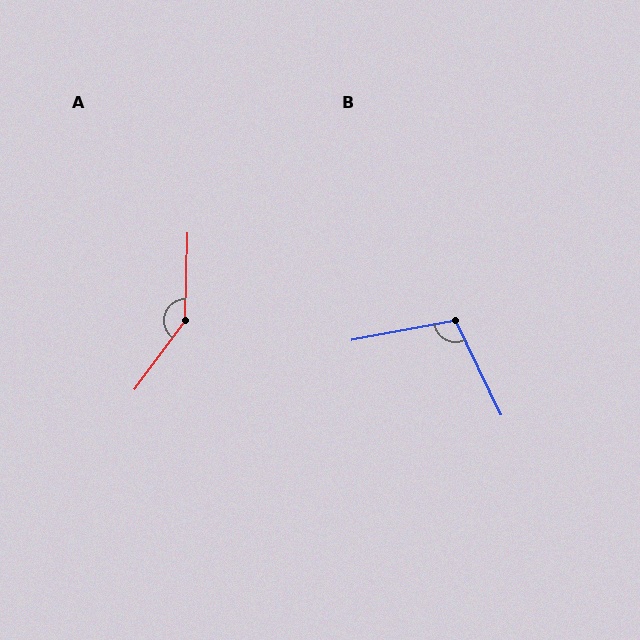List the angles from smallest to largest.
B (105°), A (145°).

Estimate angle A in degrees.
Approximately 145 degrees.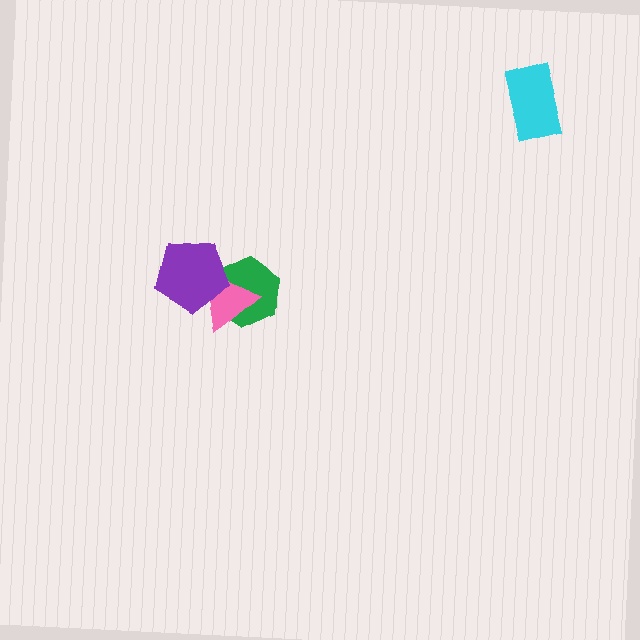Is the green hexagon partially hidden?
Yes, it is partially covered by another shape.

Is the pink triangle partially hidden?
Yes, it is partially covered by another shape.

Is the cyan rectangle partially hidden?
No, no other shape covers it.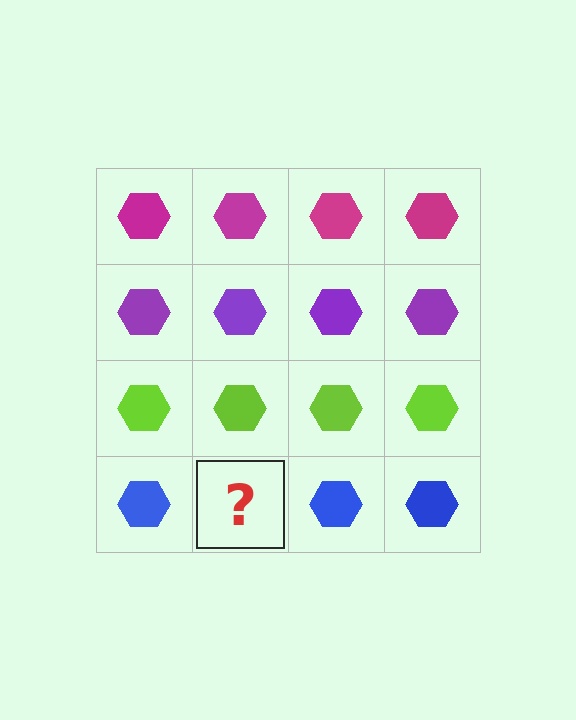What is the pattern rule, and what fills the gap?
The rule is that each row has a consistent color. The gap should be filled with a blue hexagon.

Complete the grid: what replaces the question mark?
The question mark should be replaced with a blue hexagon.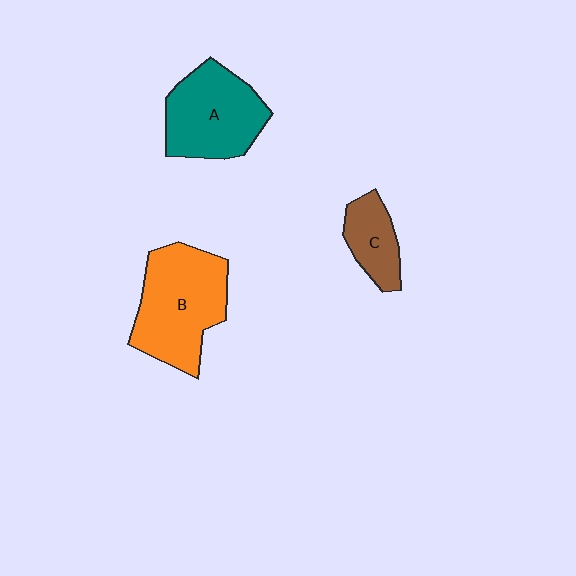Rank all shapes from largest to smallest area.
From largest to smallest: B (orange), A (teal), C (brown).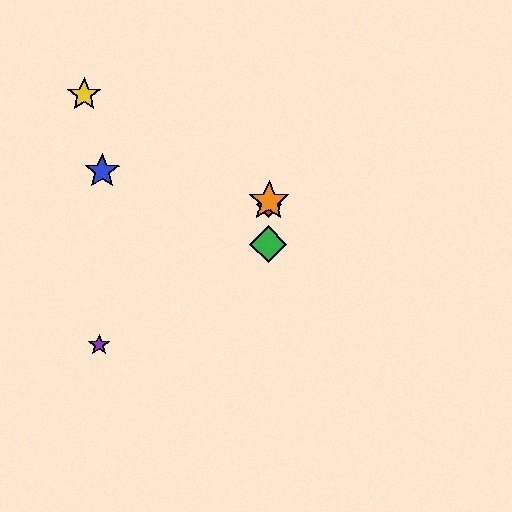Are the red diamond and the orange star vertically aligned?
Yes, both are at x≈269.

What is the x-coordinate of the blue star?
The blue star is at x≈102.